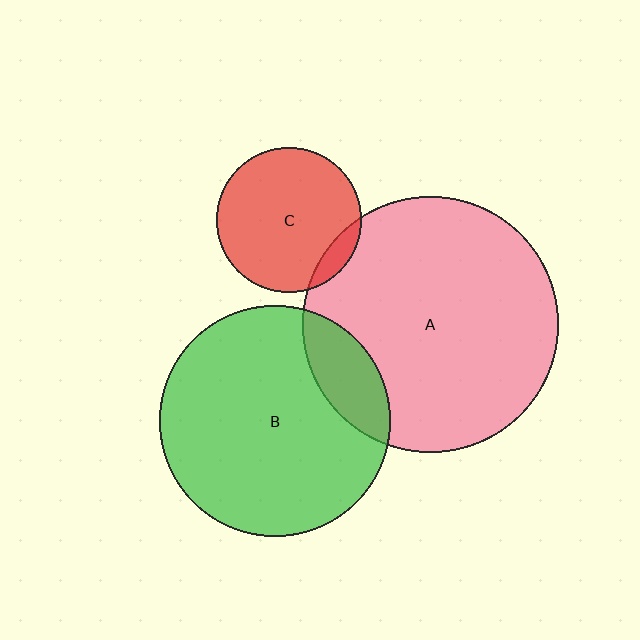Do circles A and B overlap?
Yes.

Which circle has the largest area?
Circle A (pink).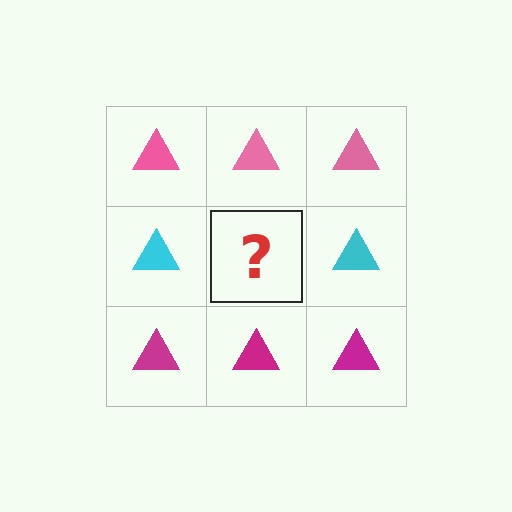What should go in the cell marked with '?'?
The missing cell should contain a cyan triangle.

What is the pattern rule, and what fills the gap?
The rule is that each row has a consistent color. The gap should be filled with a cyan triangle.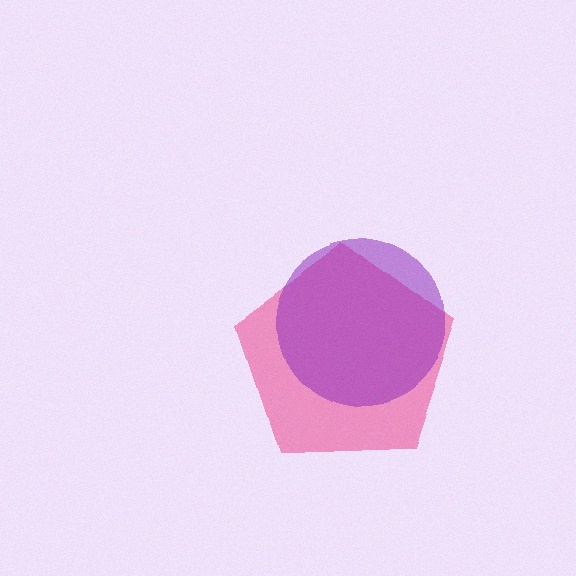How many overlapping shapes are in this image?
There are 2 overlapping shapes in the image.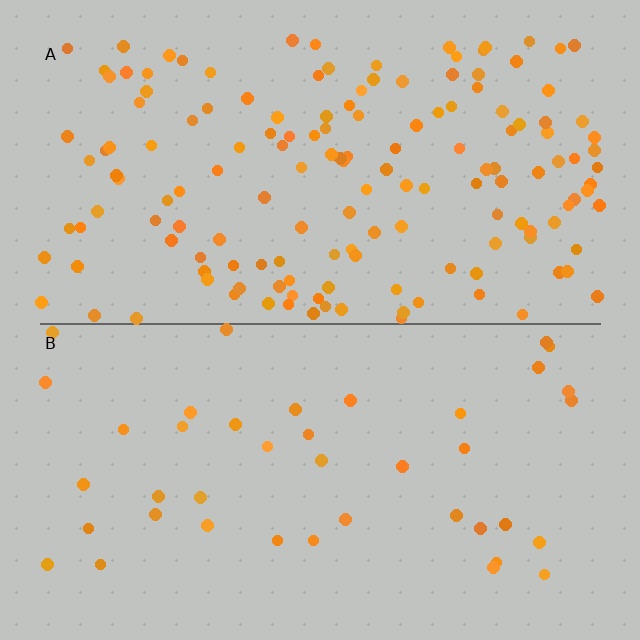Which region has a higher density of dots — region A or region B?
A (the top).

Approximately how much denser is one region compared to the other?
Approximately 3.7× — region A over region B.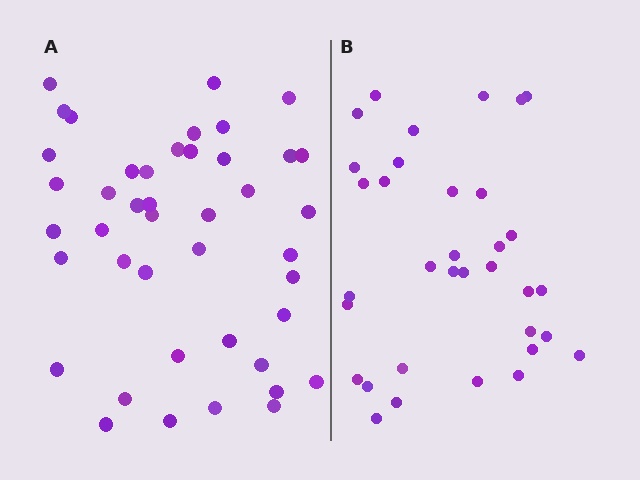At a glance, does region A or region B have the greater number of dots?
Region A (the left region) has more dots.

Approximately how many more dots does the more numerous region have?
Region A has roughly 8 or so more dots than region B.